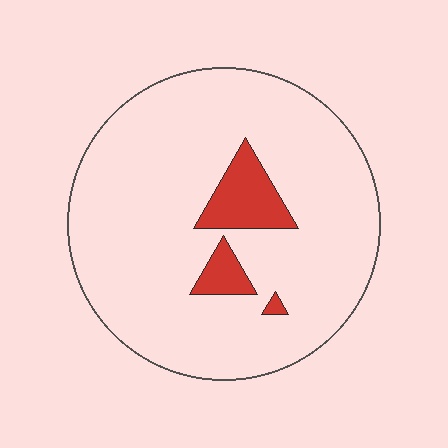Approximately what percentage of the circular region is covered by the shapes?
Approximately 10%.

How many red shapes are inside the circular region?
3.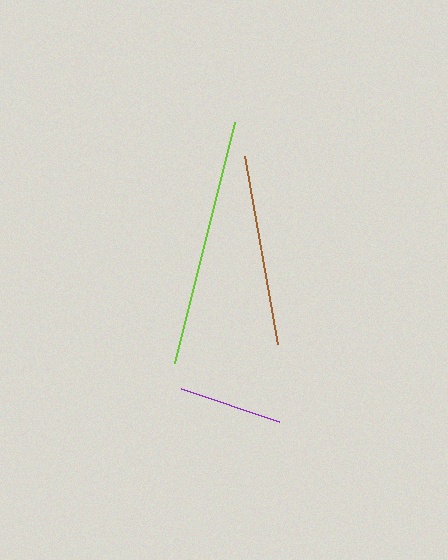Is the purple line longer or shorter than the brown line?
The brown line is longer than the purple line.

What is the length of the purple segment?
The purple segment is approximately 103 pixels long.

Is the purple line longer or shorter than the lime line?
The lime line is longer than the purple line.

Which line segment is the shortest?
The purple line is the shortest at approximately 103 pixels.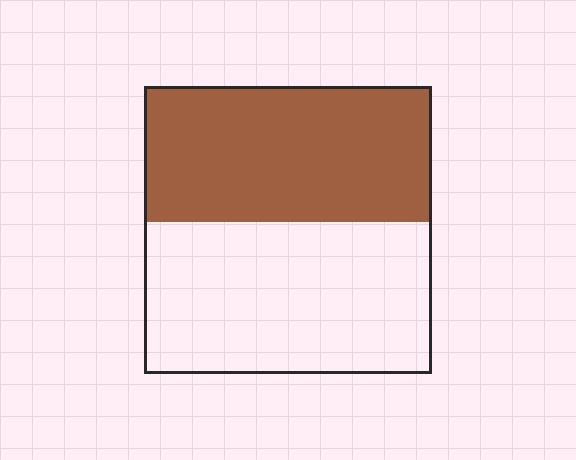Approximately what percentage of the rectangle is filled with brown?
Approximately 45%.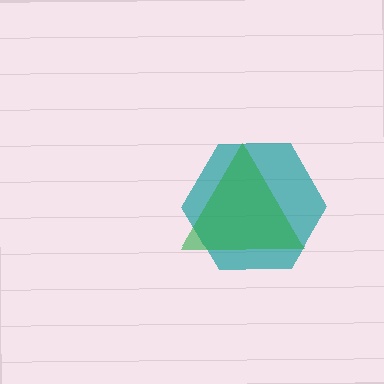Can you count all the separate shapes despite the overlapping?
Yes, there are 2 separate shapes.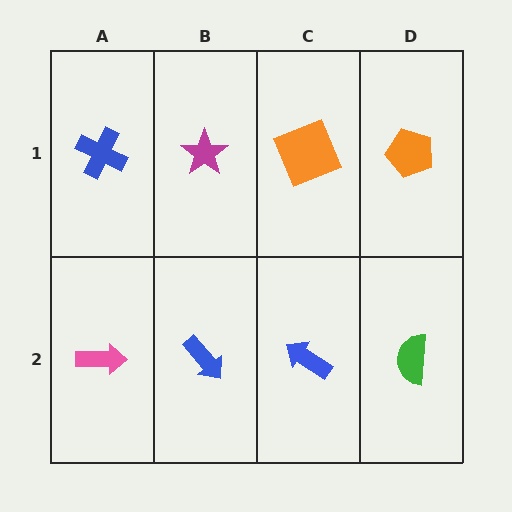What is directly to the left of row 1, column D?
An orange square.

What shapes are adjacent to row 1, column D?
A green semicircle (row 2, column D), an orange square (row 1, column C).